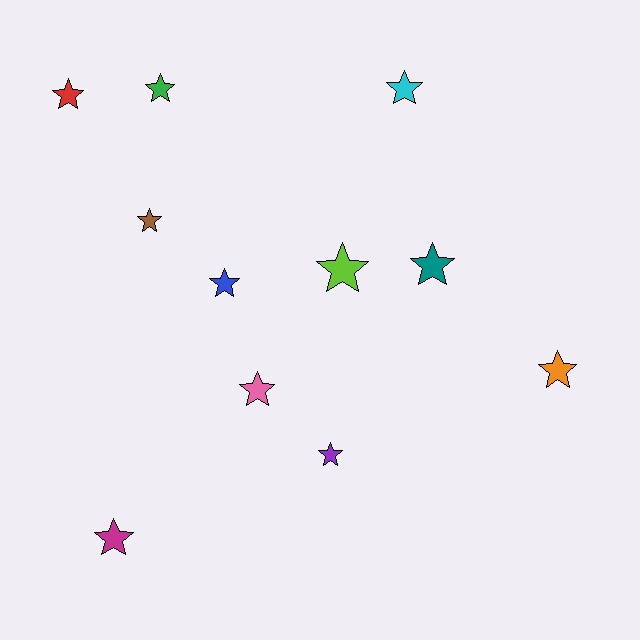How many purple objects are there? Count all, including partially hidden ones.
There is 1 purple object.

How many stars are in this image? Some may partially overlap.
There are 11 stars.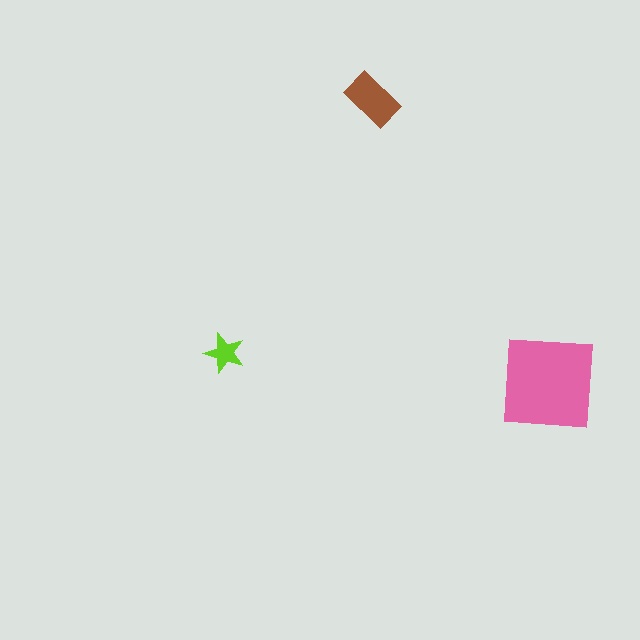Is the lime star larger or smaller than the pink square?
Smaller.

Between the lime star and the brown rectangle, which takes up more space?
The brown rectangle.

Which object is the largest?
The pink square.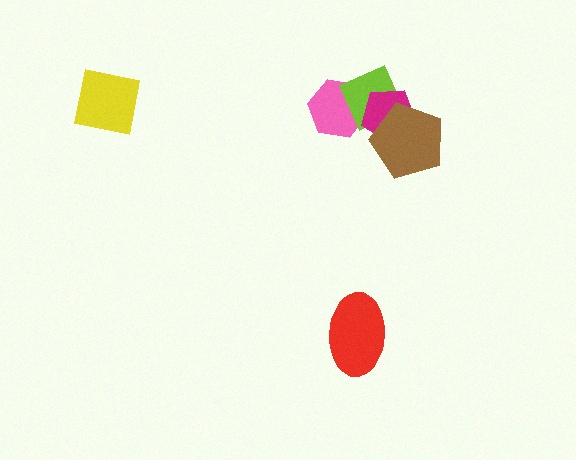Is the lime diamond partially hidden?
Yes, it is partially covered by another shape.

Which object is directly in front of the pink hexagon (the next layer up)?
The lime diamond is directly in front of the pink hexagon.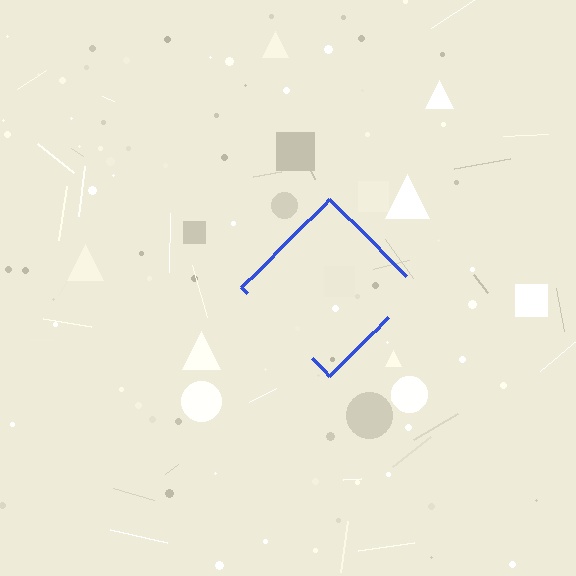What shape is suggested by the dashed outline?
The dashed outline suggests a diamond.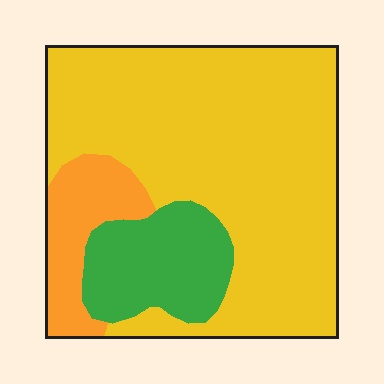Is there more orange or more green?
Green.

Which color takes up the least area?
Orange, at roughly 15%.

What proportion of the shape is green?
Green takes up about one sixth (1/6) of the shape.